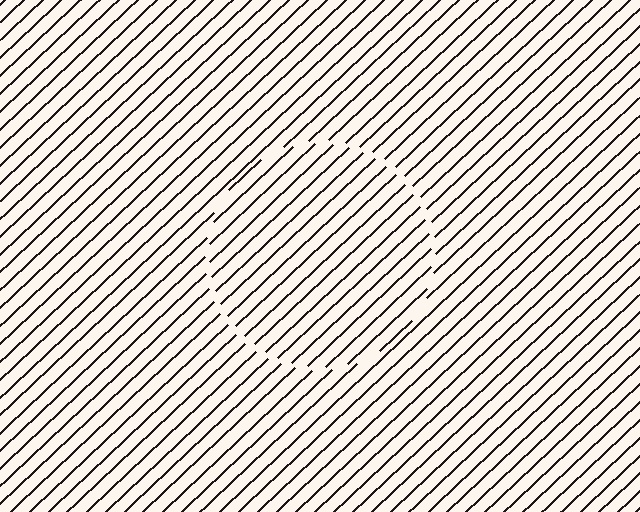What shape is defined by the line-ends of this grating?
An illusory circle. The interior of the shape contains the same grating, shifted by half a period — the contour is defined by the phase discontinuity where line-ends from the inner and outer gratings abut.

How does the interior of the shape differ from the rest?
The interior of the shape contains the same grating, shifted by half a period — the contour is defined by the phase discontinuity where line-ends from the inner and outer gratings abut.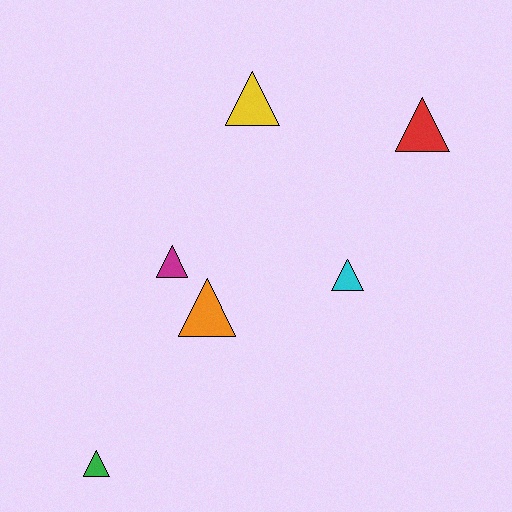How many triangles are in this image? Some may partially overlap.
There are 6 triangles.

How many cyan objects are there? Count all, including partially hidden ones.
There is 1 cyan object.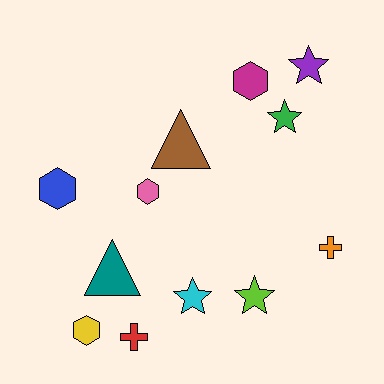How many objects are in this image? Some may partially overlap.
There are 12 objects.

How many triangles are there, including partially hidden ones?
There are 2 triangles.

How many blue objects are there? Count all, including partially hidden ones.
There is 1 blue object.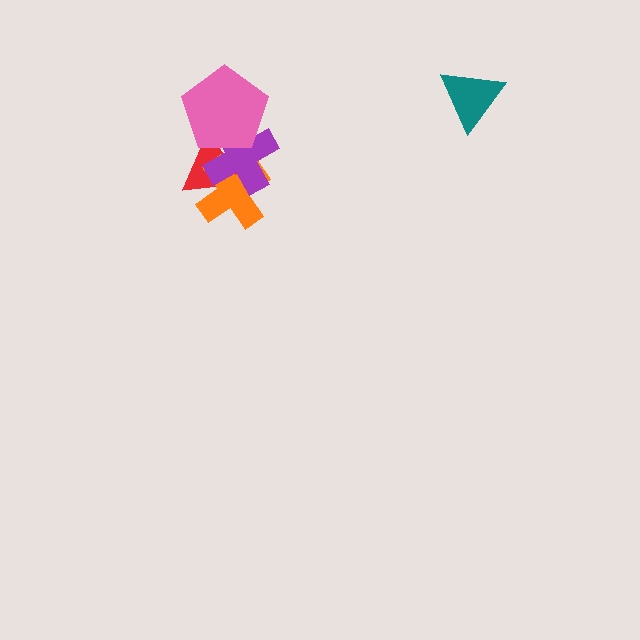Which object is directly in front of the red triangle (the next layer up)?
The orange cross is directly in front of the red triangle.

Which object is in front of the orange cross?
The purple cross is in front of the orange cross.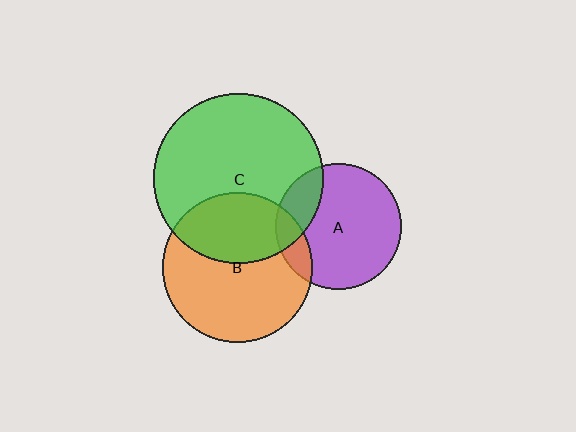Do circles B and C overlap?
Yes.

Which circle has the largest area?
Circle C (green).